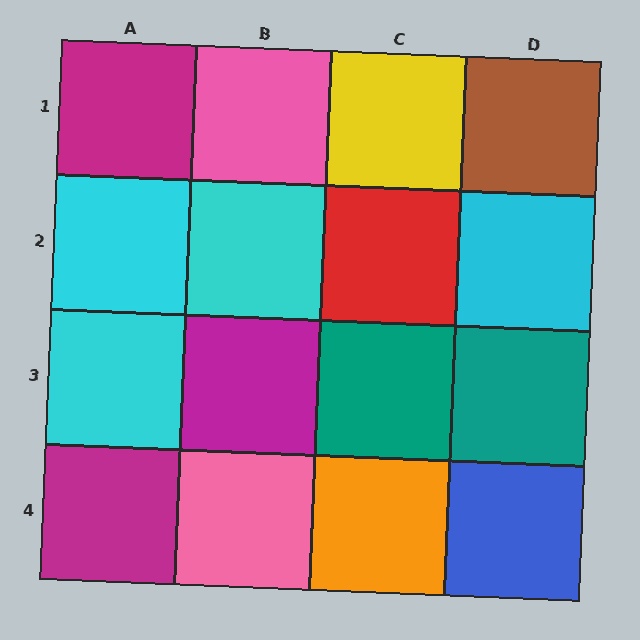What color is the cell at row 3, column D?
Teal.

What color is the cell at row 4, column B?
Pink.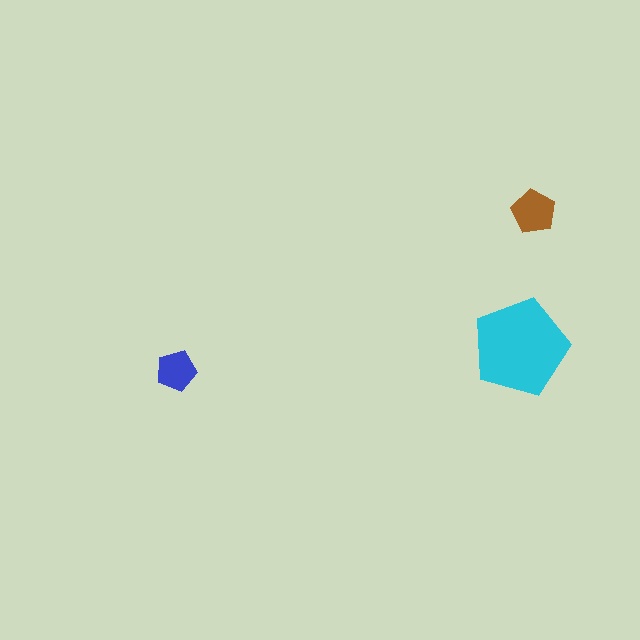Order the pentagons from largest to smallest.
the cyan one, the brown one, the blue one.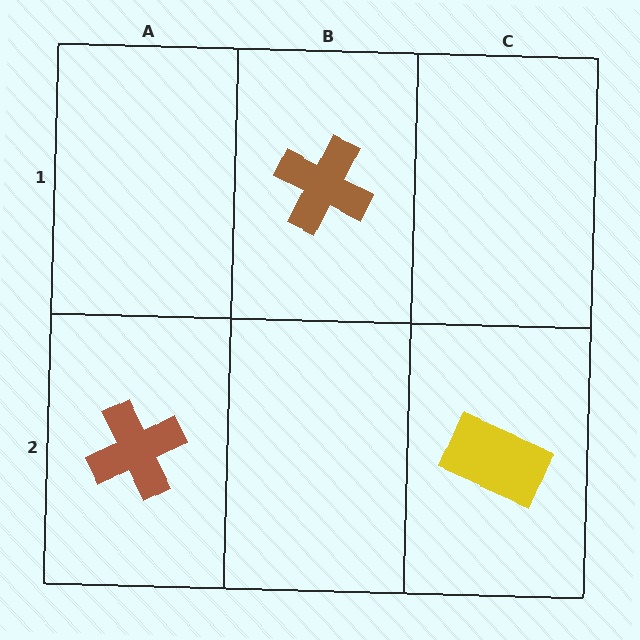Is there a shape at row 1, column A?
No, that cell is empty.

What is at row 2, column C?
A yellow rectangle.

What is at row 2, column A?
A brown cross.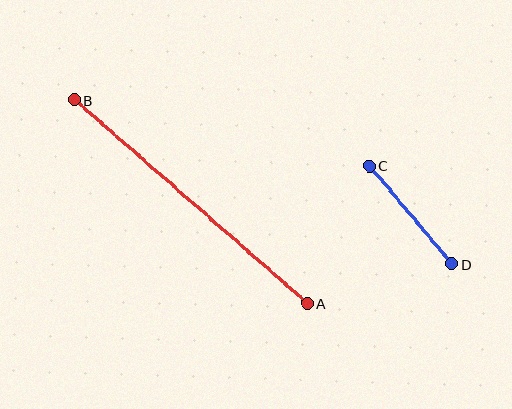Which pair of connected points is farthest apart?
Points A and B are farthest apart.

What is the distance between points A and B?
The distance is approximately 309 pixels.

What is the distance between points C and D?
The distance is approximately 128 pixels.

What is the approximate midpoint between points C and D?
The midpoint is at approximately (411, 215) pixels.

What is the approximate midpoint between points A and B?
The midpoint is at approximately (191, 202) pixels.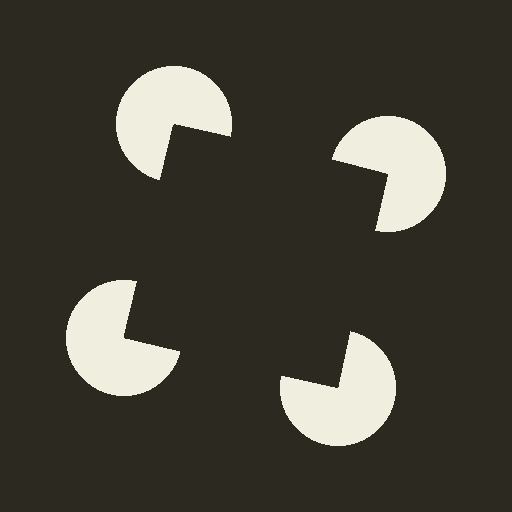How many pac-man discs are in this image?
There are 4 — one at each vertex of the illusory square.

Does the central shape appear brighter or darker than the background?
It typically appears slightly darker than the background, even though no actual brightness change is drawn.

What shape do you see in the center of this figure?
An illusory square — its edges are inferred from the aligned wedge cuts in the pac-man discs, not physically drawn.